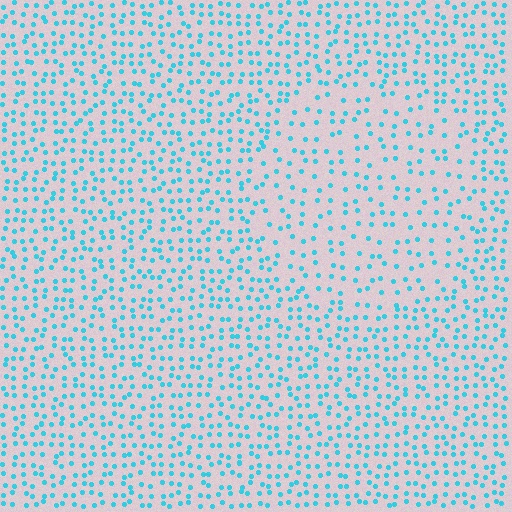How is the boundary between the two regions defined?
The boundary is defined by a change in element density (approximately 1.8x ratio). All elements are the same color, size, and shape.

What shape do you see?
I see a circle.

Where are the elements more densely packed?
The elements are more densely packed outside the circle boundary.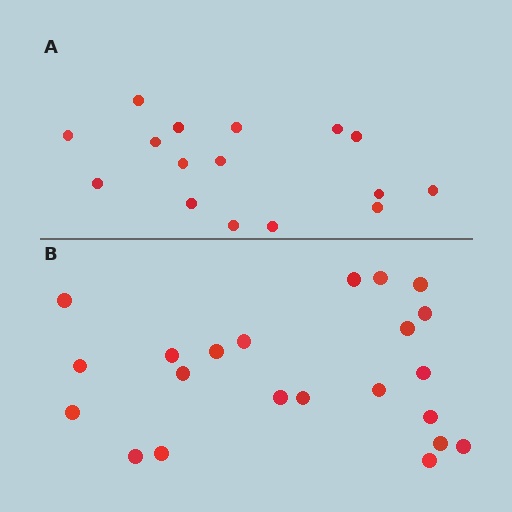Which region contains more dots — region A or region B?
Region B (the bottom region) has more dots.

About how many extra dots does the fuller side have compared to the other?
Region B has about 6 more dots than region A.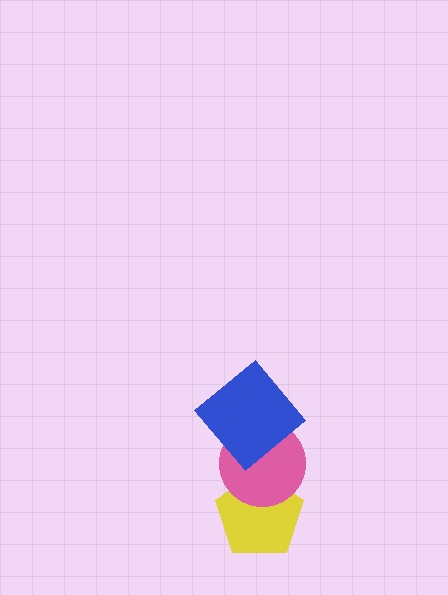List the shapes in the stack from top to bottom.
From top to bottom: the blue diamond, the pink circle, the yellow pentagon.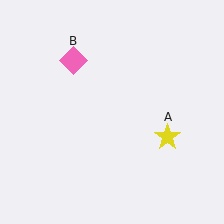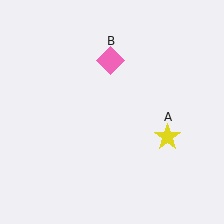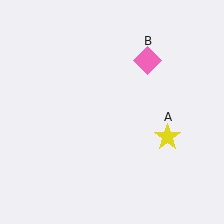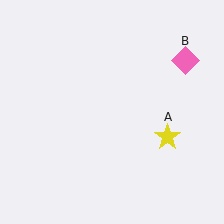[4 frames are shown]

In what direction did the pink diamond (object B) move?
The pink diamond (object B) moved right.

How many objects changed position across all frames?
1 object changed position: pink diamond (object B).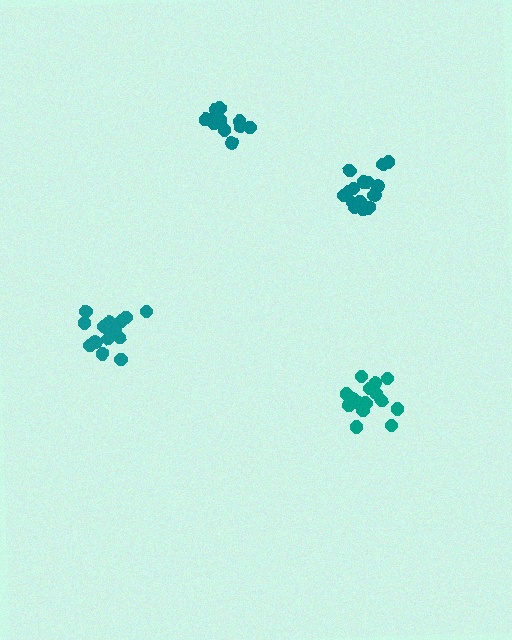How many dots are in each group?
Group 1: 16 dots, Group 2: 11 dots, Group 3: 16 dots, Group 4: 16 dots (59 total).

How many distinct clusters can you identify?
There are 4 distinct clusters.